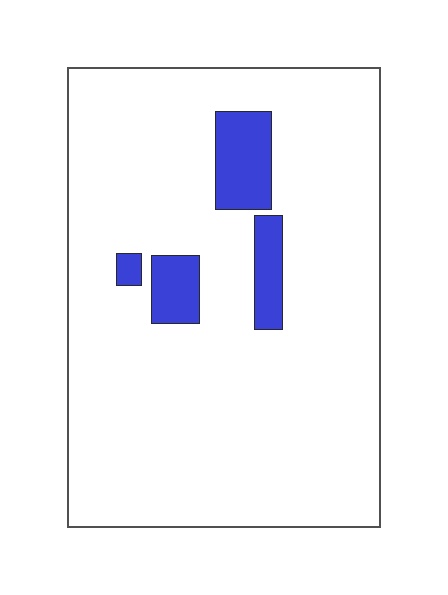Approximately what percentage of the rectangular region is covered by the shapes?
Approximately 10%.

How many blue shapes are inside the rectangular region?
4.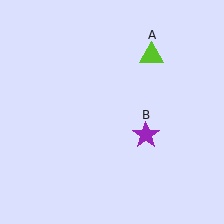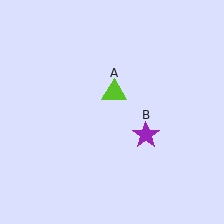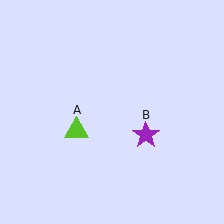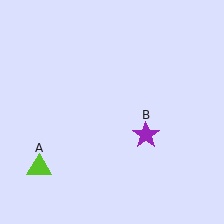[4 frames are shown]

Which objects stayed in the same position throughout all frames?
Purple star (object B) remained stationary.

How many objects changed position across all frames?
1 object changed position: lime triangle (object A).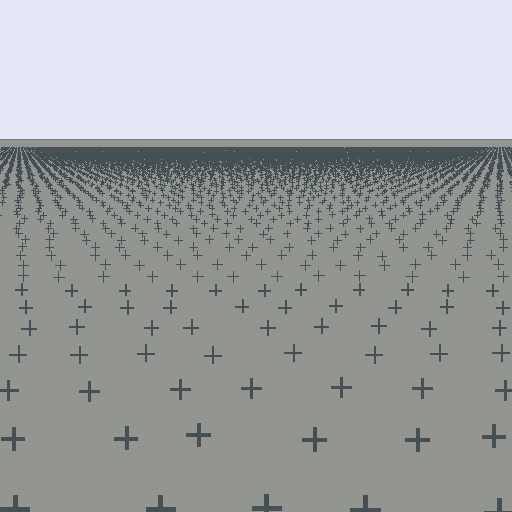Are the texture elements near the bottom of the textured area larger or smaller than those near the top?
Larger. Near the bottom, elements are closer to the viewer and appear at a bigger on-screen size.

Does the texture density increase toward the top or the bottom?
Density increases toward the top.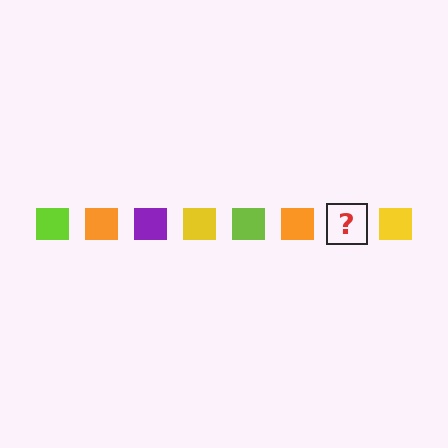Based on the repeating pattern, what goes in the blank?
The blank should be a purple square.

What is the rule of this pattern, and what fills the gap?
The rule is that the pattern cycles through lime, orange, purple, yellow squares. The gap should be filled with a purple square.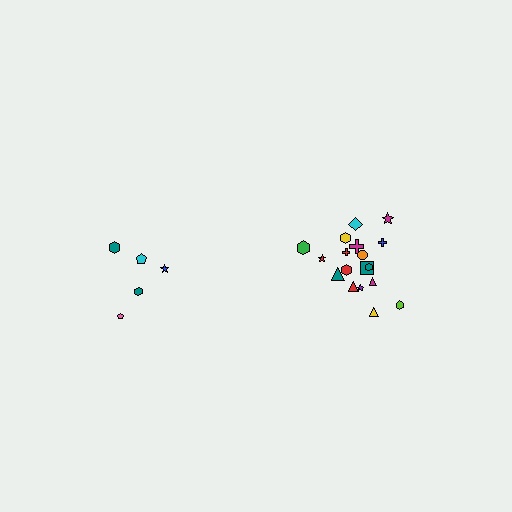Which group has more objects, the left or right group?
The right group.